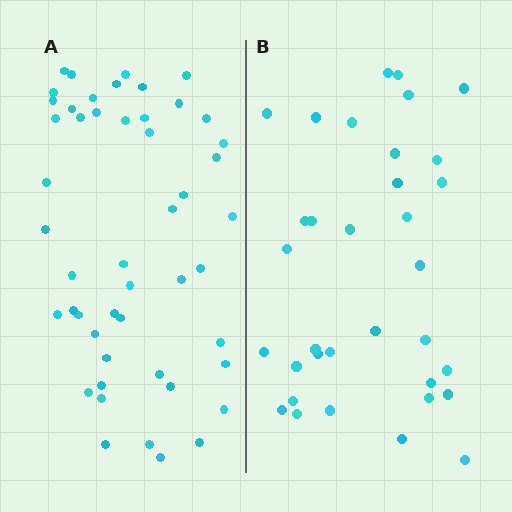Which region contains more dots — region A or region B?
Region A (the left region) has more dots.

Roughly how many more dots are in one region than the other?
Region A has approximately 15 more dots than region B.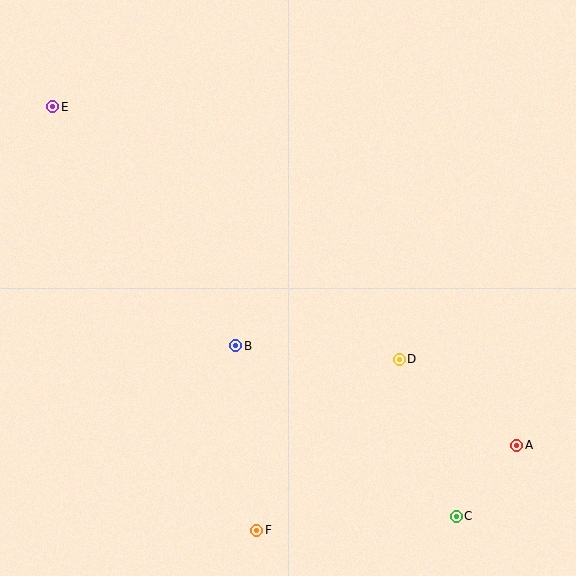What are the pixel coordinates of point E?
Point E is at (53, 107).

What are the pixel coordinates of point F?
Point F is at (257, 530).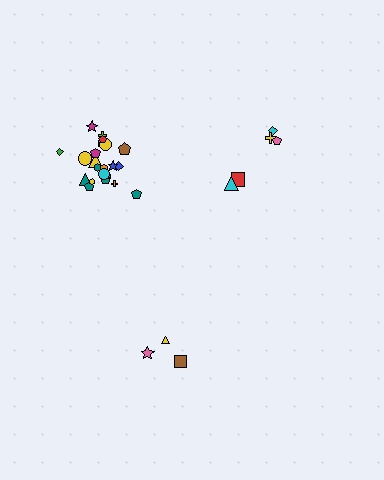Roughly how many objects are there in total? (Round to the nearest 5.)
Roughly 30 objects in total.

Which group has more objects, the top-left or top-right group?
The top-left group.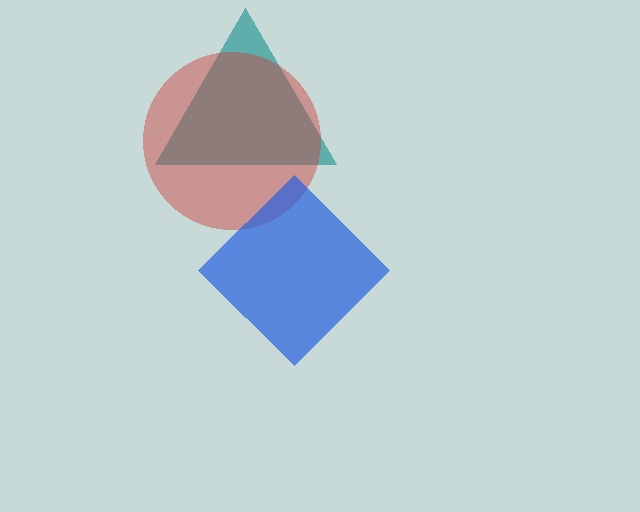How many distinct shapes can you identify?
There are 3 distinct shapes: a teal triangle, a red circle, a blue diamond.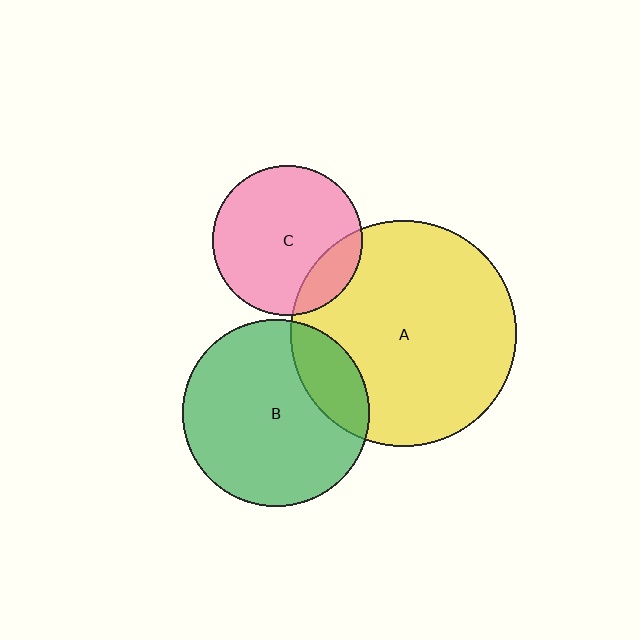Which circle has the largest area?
Circle A (yellow).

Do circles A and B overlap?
Yes.